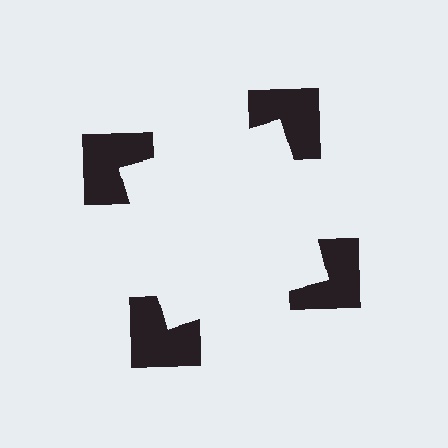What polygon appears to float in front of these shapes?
An illusory square — its edges are inferred from the aligned wedge cuts in the notched squares, not physically drawn.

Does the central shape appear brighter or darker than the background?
It typically appears slightly brighter than the background, even though no actual brightness change is drawn.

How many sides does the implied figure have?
4 sides.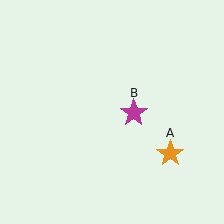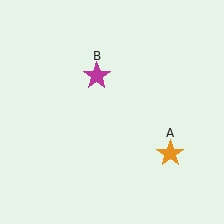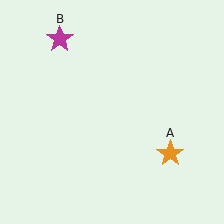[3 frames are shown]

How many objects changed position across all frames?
1 object changed position: magenta star (object B).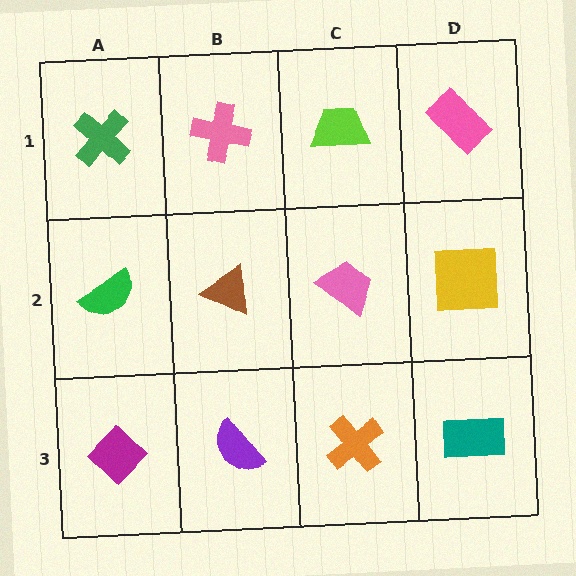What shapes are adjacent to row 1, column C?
A pink trapezoid (row 2, column C), a pink cross (row 1, column B), a pink rectangle (row 1, column D).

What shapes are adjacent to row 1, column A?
A green semicircle (row 2, column A), a pink cross (row 1, column B).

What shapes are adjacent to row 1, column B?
A brown triangle (row 2, column B), a green cross (row 1, column A), a lime trapezoid (row 1, column C).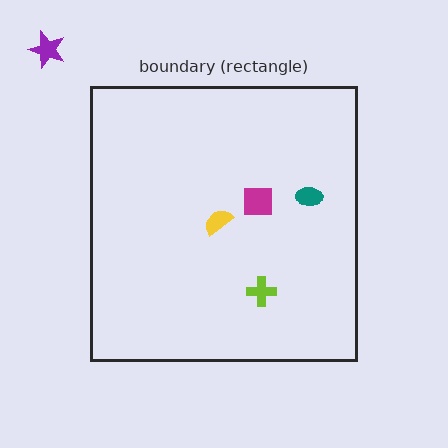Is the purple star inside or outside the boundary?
Outside.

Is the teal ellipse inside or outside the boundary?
Inside.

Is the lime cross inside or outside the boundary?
Inside.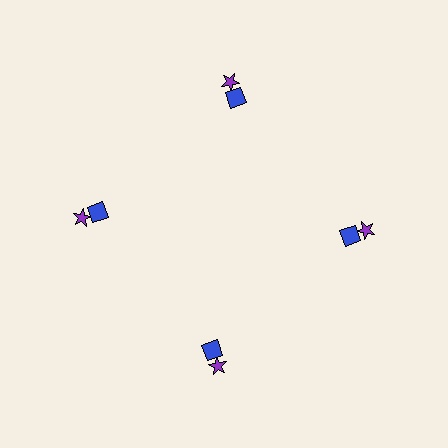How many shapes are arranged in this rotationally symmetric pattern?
There are 8 shapes, arranged in 4 groups of 2.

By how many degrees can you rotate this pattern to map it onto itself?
The pattern maps onto itself every 90 degrees of rotation.